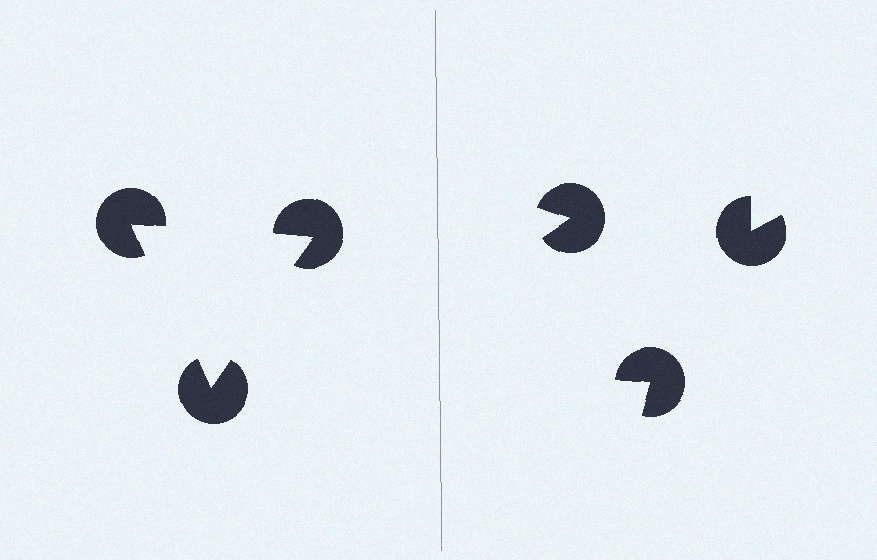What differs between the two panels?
The pac-man discs are positioned identically on both sides; only the wedge orientations differ. On the left they align to a triangle; on the right they are misaligned.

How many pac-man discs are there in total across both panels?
6 — 3 on each side.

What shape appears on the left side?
An illusory triangle.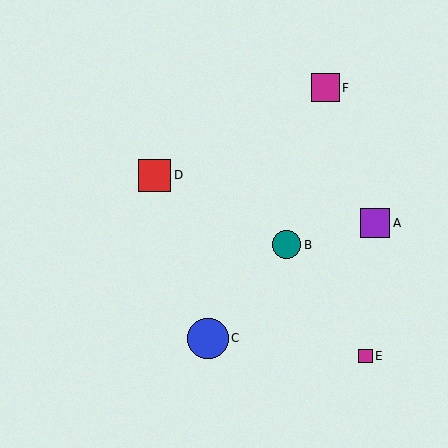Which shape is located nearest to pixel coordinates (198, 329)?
The blue circle (labeled C) at (208, 338) is nearest to that location.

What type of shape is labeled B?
Shape B is a teal circle.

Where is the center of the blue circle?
The center of the blue circle is at (208, 338).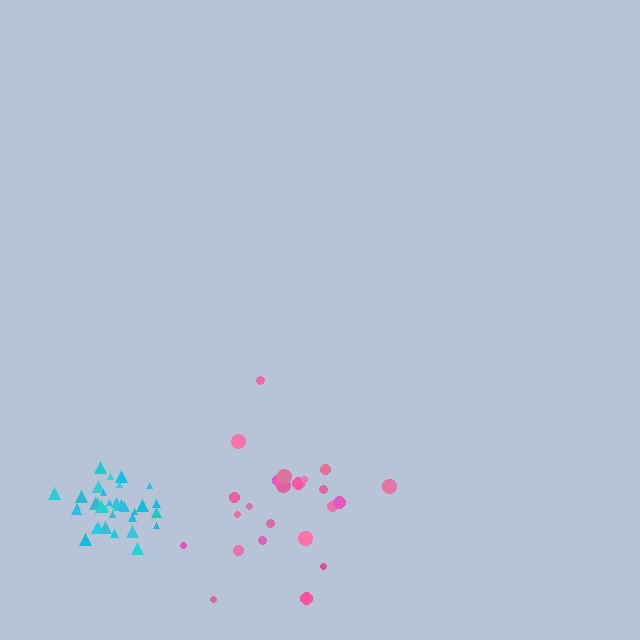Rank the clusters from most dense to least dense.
cyan, pink.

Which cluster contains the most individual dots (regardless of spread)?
Cyan (34).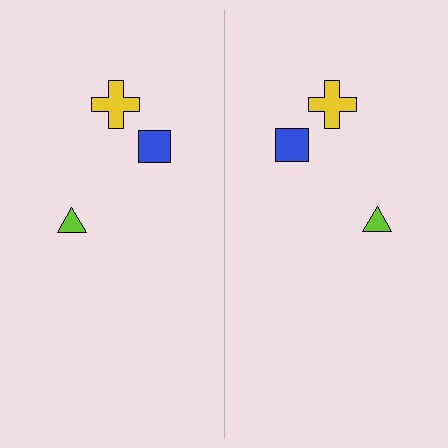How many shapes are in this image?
There are 6 shapes in this image.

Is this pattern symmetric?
Yes, this pattern has bilateral (reflection) symmetry.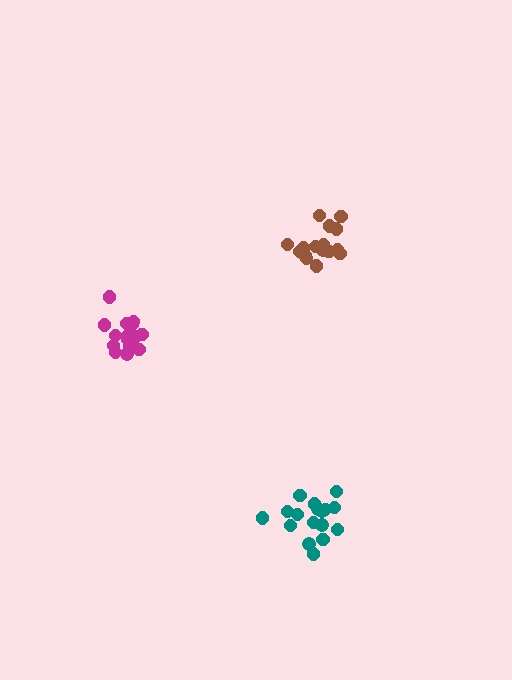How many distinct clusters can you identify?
There are 3 distinct clusters.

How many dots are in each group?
Group 1: 16 dots, Group 2: 16 dots, Group 3: 17 dots (49 total).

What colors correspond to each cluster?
The clusters are colored: brown, magenta, teal.